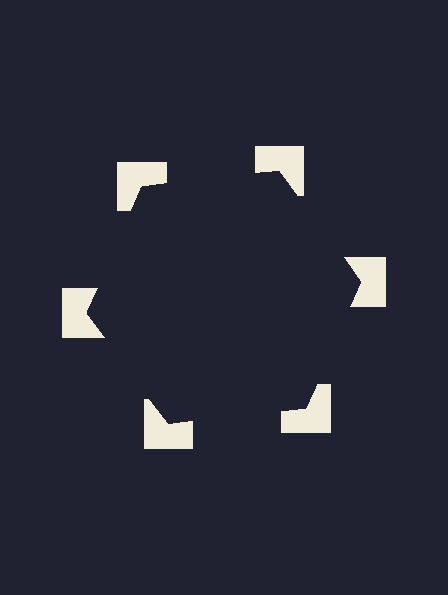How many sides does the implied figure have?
6 sides.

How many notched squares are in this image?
There are 6 — one at each vertex of the illusory hexagon.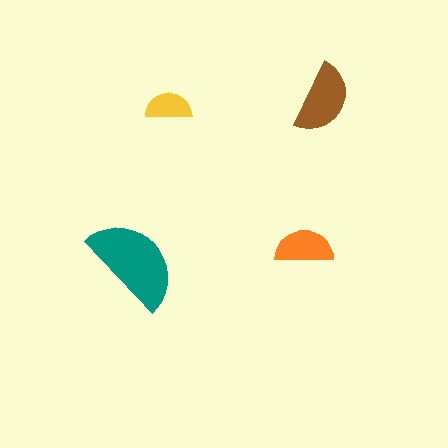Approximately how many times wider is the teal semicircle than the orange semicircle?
About 1.5 times wider.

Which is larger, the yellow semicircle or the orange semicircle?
The orange one.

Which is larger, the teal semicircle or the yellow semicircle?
The teal one.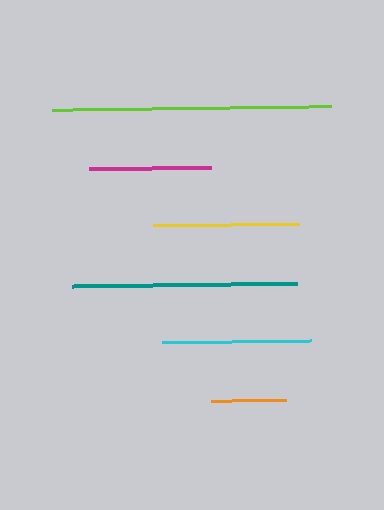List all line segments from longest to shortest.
From longest to shortest: lime, teal, cyan, yellow, magenta, orange.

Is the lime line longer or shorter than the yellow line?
The lime line is longer than the yellow line.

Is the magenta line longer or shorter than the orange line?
The magenta line is longer than the orange line.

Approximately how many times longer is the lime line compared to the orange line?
The lime line is approximately 3.7 times the length of the orange line.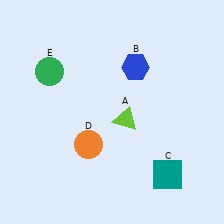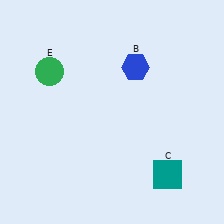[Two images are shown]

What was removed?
The orange circle (D), the lime triangle (A) were removed in Image 2.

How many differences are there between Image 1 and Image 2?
There are 2 differences between the two images.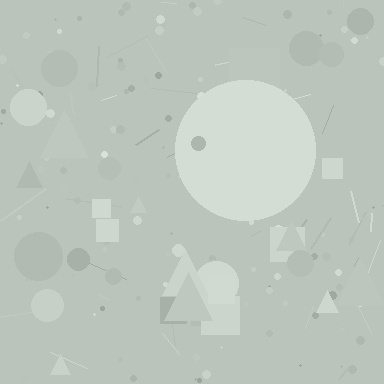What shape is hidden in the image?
A circle is hidden in the image.